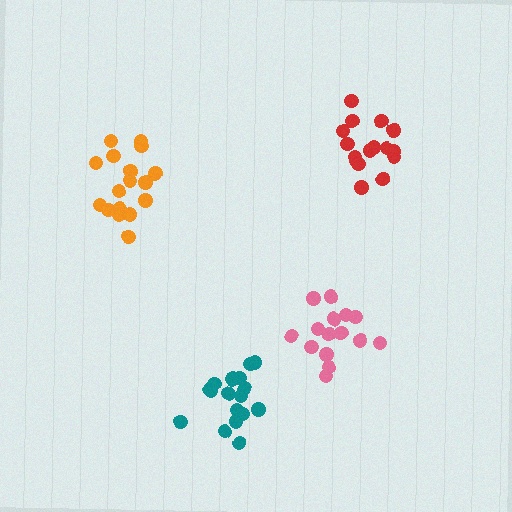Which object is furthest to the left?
The orange cluster is leftmost.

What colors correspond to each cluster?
The clusters are colored: red, orange, teal, pink.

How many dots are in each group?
Group 1: 16 dots, Group 2: 17 dots, Group 3: 18 dots, Group 4: 15 dots (66 total).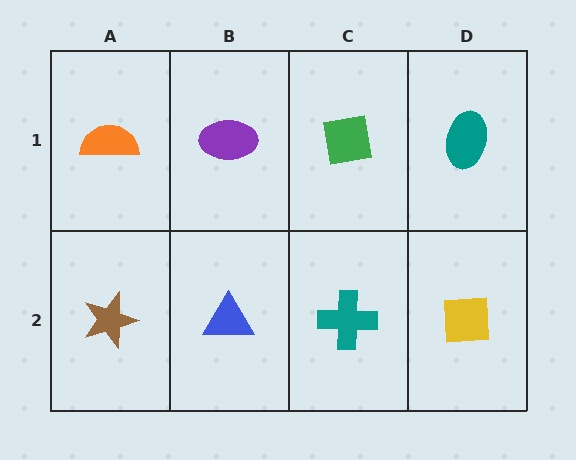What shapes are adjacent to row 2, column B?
A purple ellipse (row 1, column B), a brown star (row 2, column A), a teal cross (row 2, column C).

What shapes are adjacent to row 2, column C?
A green square (row 1, column C), a blue triangle (row 2, column B), a yellow square (row 2, column D).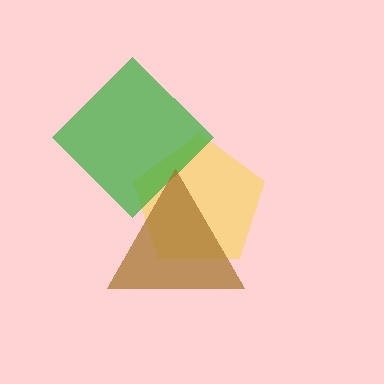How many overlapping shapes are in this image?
There are 3 overlapping shapes in the image.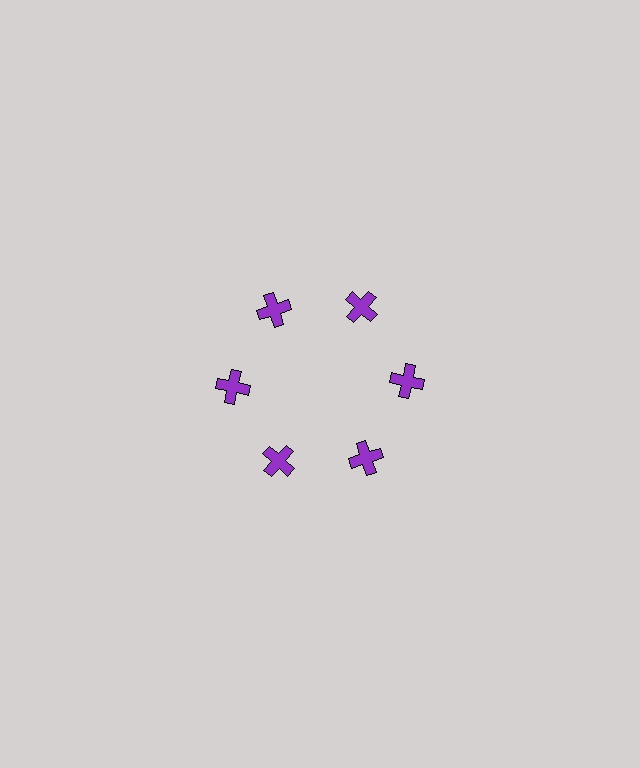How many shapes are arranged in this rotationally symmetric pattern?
There are 6 shapes, arranged in 6 groups of 1.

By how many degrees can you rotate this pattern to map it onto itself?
The pattern maps onto itself every 60 degrees of rotation.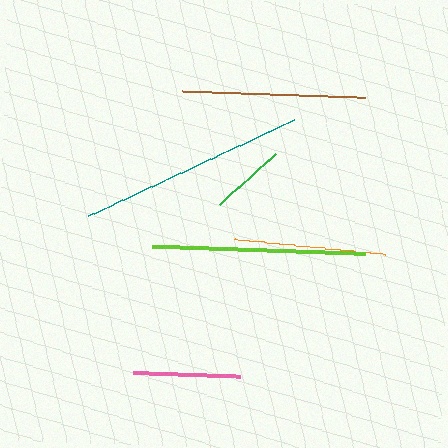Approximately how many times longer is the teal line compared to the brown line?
The teal line is approximately 1.2 times the length of the brown line.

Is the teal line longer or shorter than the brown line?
The teal line is longer than the brown line.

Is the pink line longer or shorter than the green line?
The pink line is longer than the green line.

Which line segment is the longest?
The teal line is the longest at approximately 227 pixels.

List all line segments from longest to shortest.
From longest to shortest: teal, lime, brown, orange, pink, green.